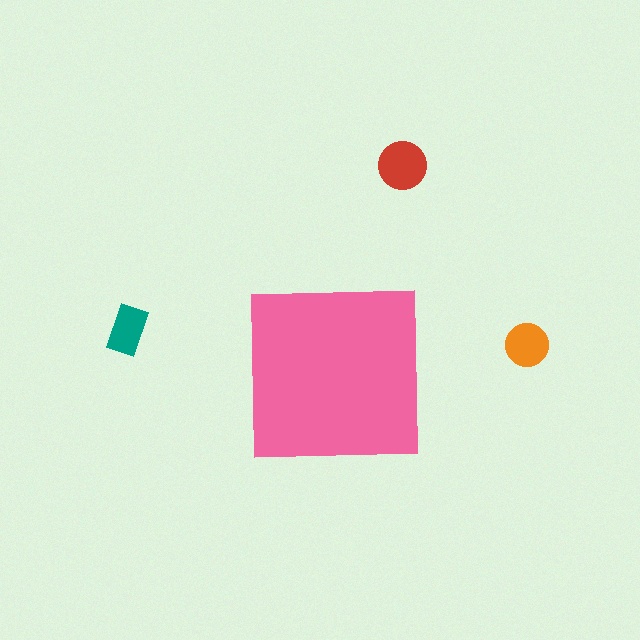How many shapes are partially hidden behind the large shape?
0 shapes are partially hidden.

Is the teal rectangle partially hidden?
No, the teal rectangle is fully visible.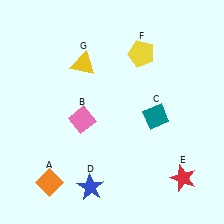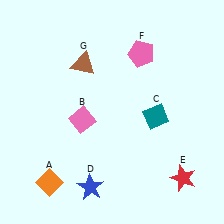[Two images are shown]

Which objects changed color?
F changed from yellow to pink. G changed from yellow to brown.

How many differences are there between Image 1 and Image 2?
There are 2 differences between the two images.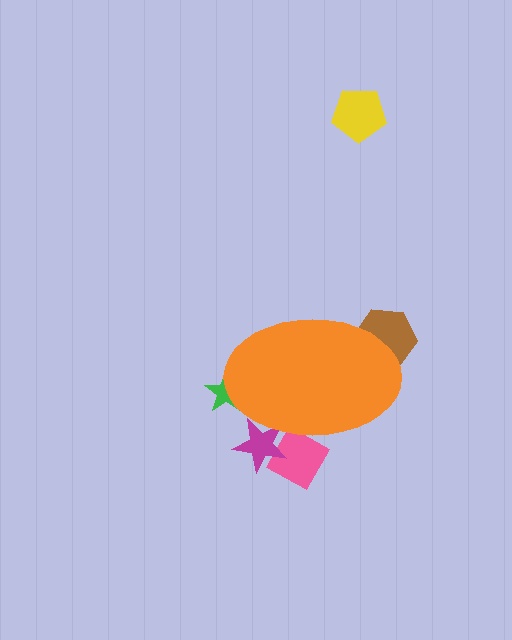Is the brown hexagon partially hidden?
Yes, the brown hexagon is partially hidden behind the orange ellipse.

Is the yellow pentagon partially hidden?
No, the yellow pentagon is fully visible.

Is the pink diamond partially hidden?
Yes, the pink diamond is partially hidden behind the orange ellipse.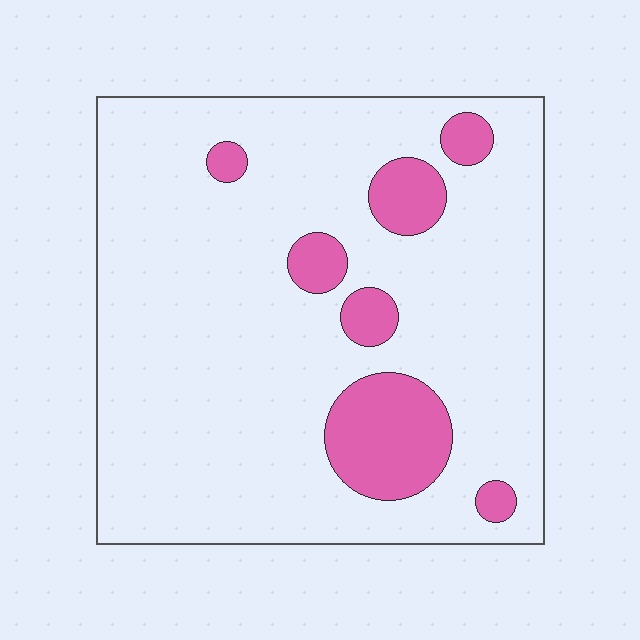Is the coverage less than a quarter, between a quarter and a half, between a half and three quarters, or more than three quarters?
Less than a quarter.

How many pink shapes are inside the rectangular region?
7.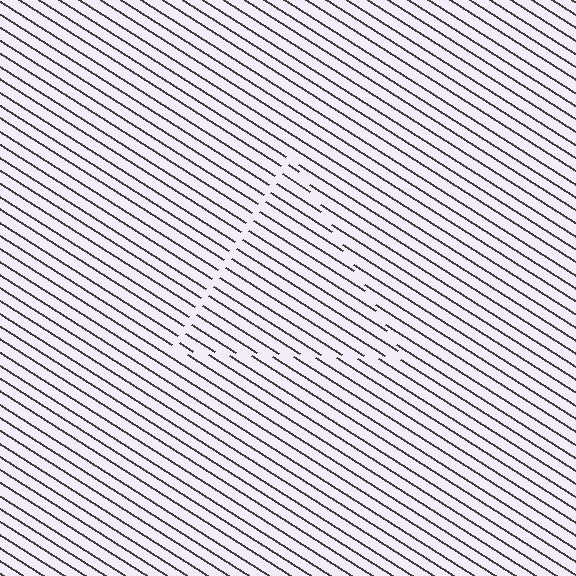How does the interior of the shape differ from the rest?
The interior of the shape contains the same grating, shifted by half a period — the contour is defined by the phase discontinuity where line-ends from the inner and outer gratings abut.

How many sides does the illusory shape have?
3 sides — the line-ends trace a triangle.